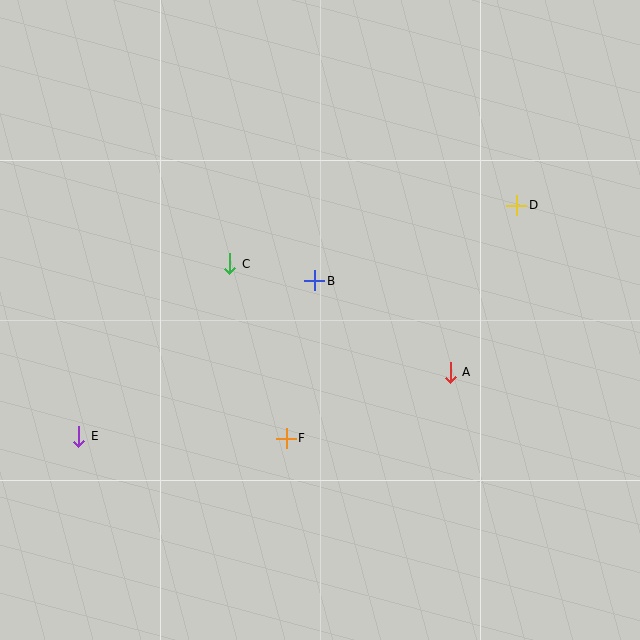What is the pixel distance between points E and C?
The distance between E and C is 229 pixels.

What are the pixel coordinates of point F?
Point F is at (286, 438).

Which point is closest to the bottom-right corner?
Point A is closest to the bottom-right corner.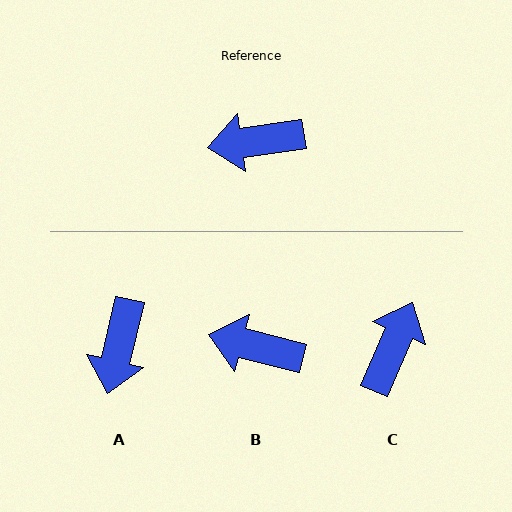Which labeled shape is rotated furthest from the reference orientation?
C, about 121 degrees away.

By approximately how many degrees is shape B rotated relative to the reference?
Approximately 22 degrees clockwise.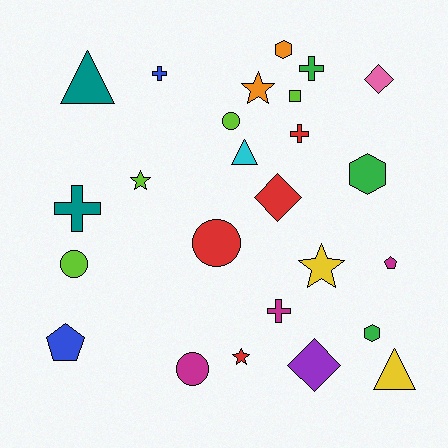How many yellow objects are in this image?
There are 2 yellow objects.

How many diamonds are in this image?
There are 3 diamonds.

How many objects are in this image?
There are 25 objects.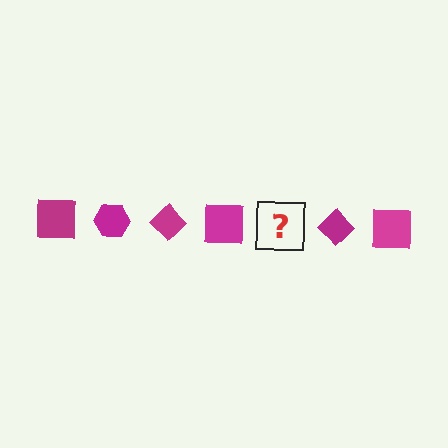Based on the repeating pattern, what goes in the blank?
The blank should be a magenta hexagon.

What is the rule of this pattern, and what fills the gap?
The rule is that the pattern cycles through square, hexagon, diamond shapes in magenta. The gap should be filled with a magenta hexagon.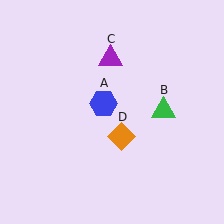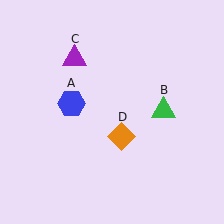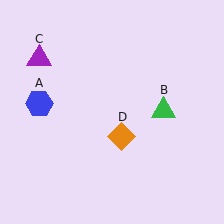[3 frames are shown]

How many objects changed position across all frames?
2 objects changed position: blue hexagon (object A), purple triangle (object C).